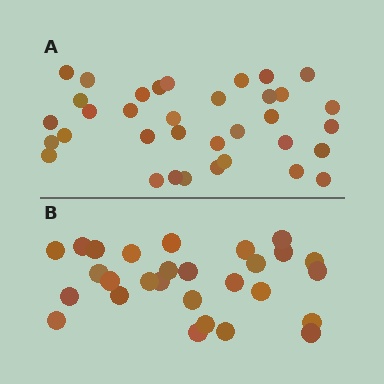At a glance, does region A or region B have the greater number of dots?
Region A (the top region) has more dots.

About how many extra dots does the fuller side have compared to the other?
Region A has roughly 8 or so more dots than region B.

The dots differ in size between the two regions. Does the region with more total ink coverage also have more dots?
No. Region B has more total ink coverage because its dots are larger, but region A actually contains more individual dots. Total area can be misleading — the number of items is what matters here.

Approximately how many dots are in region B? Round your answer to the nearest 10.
About 30 dots. (The exact count is 28, which rounds to 30.)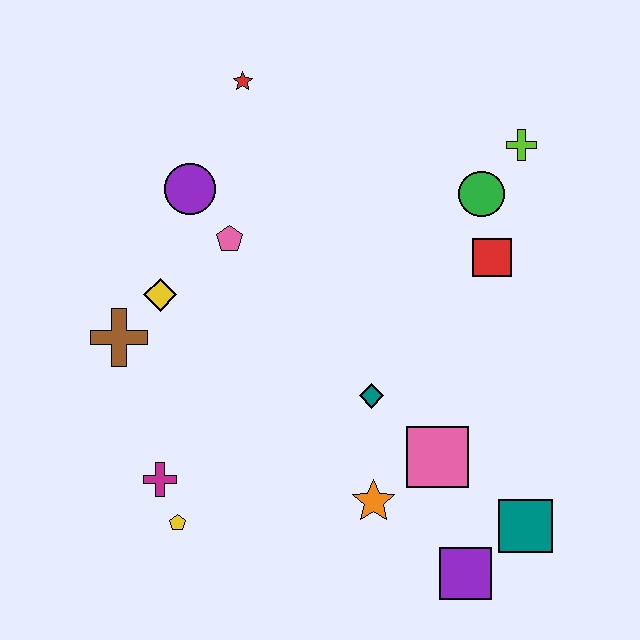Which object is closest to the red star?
The purple circle is closest to the red star.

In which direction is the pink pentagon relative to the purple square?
The pink pentagon is above the purple square.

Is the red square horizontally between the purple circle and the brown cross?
No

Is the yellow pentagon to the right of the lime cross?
No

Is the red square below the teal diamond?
No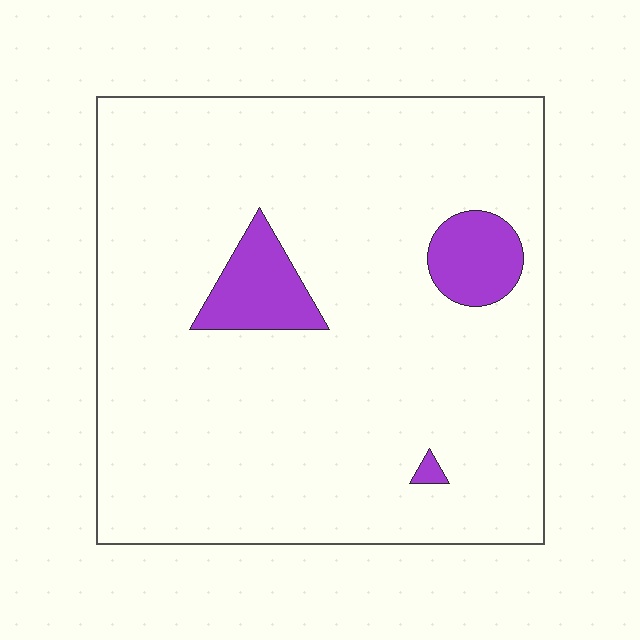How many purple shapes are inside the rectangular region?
3.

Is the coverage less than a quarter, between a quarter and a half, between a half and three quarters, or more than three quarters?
Less than a quarter.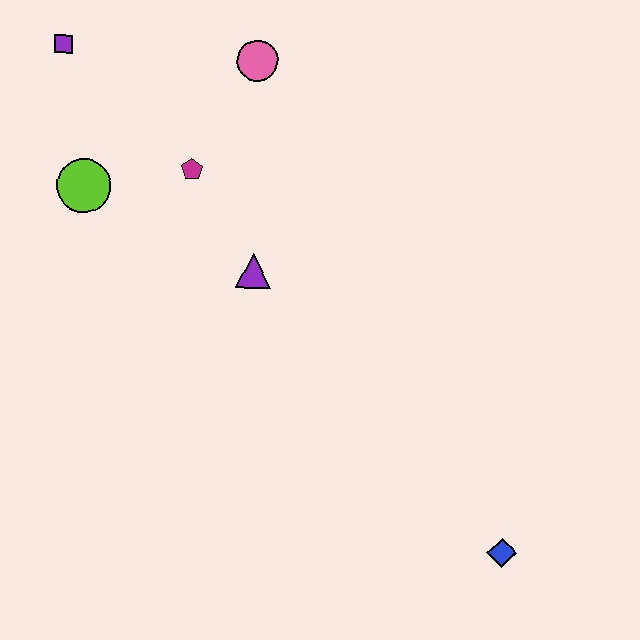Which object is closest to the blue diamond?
The purple triangle is closest to the blue diamond.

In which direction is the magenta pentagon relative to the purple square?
The magenta pentagon is to the right of the purple square.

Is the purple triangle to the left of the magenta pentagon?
No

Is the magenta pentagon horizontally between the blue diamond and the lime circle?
Yes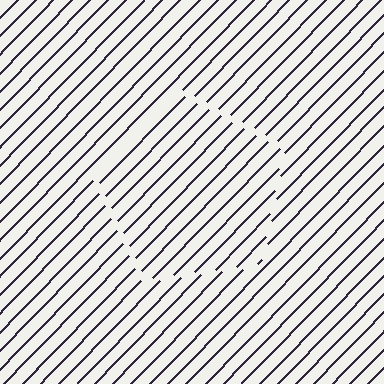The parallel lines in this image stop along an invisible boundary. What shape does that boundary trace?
An illusory pentagon. The interior of the shape contains the same grating, shifted by half a period — the contour is defined by the phase discontinuity where line-ends from the inner and outer gratings abut.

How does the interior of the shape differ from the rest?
The interior of the shape contains the same grating, shifted by half a period — the contour is defined by the phase discontinuity where line-ends from the inner and outer gratings abut.